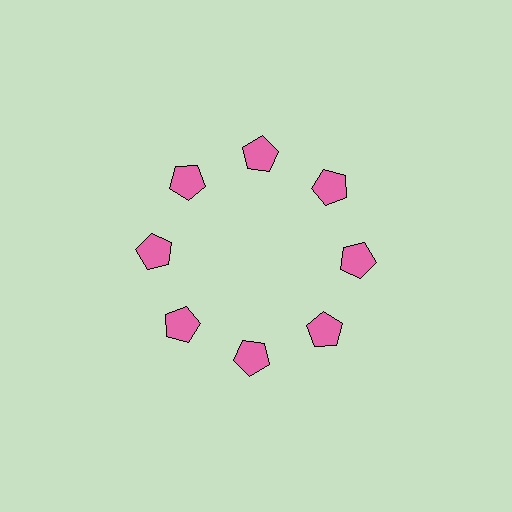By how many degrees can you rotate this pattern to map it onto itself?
The pattern maps onto itself every 45 degrees of rotation.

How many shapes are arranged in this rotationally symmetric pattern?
There are 8 shapes, arranged in 8 groups of 1.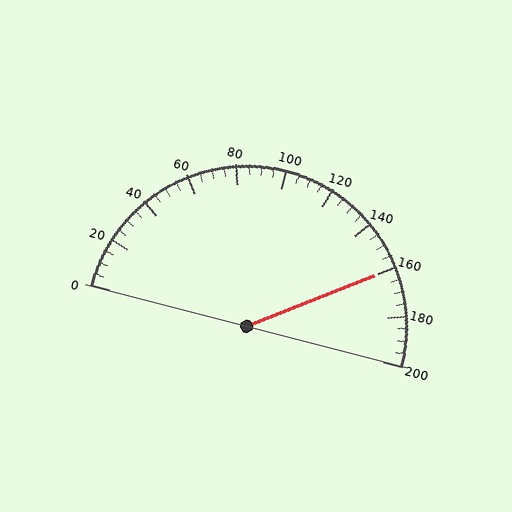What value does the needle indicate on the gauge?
The needle indicates approximately 160.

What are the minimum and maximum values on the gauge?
The gauge ranges from 0 to 200.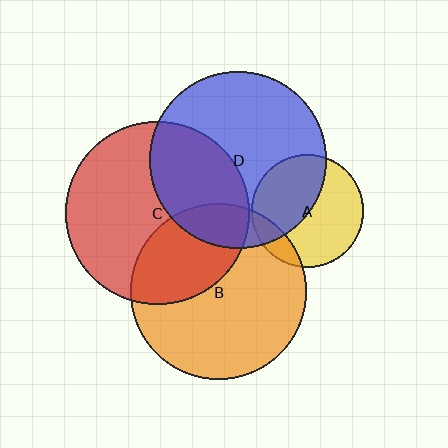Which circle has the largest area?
Circle C (red).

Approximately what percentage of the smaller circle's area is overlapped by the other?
Approximately 15%.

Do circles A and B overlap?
Yes.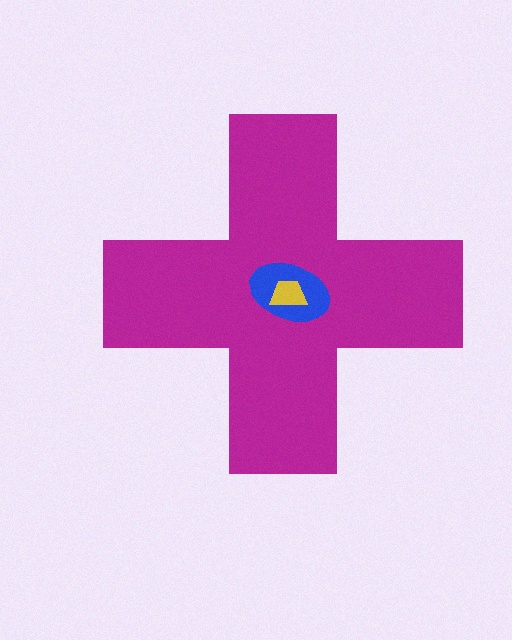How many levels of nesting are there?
3.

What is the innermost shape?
The yellow trapezoid.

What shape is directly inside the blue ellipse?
The yellow trapezoid.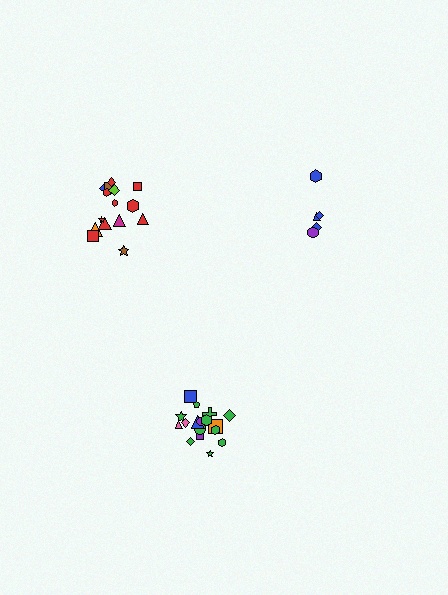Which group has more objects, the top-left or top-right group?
The top-left group.